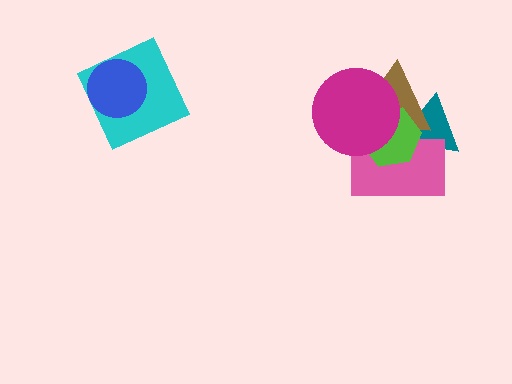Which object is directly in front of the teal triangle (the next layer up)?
The pink rectangle is directly in front of the teal triangle.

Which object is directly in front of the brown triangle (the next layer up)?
The lime hexagon is directly in front of the brown triangle.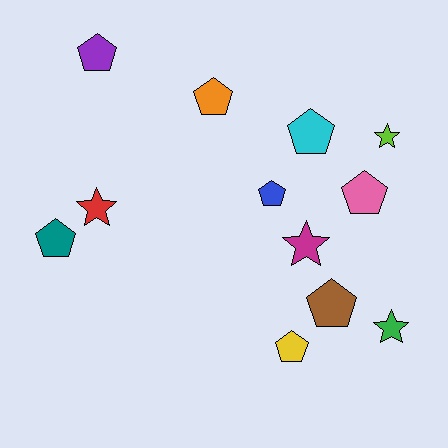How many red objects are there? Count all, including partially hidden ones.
There is 1 red object.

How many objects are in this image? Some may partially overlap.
There are 12 objects.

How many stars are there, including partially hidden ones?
There are 4 stars.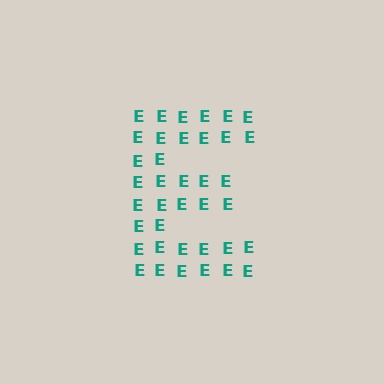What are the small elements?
The small elements are letter E's.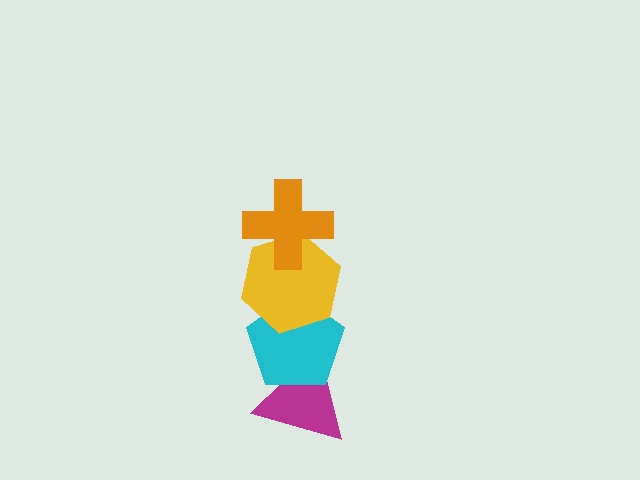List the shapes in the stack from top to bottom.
From top to bottom: the orange cross, the yellow hexagon, the cyan pentagon, the magenta triangle.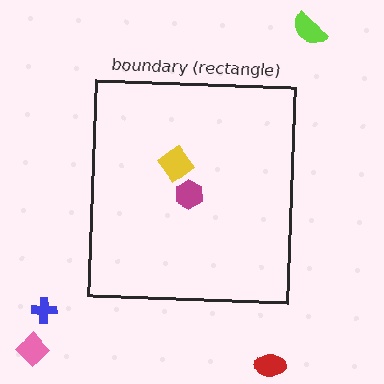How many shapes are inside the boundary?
2 inside, 4 outside.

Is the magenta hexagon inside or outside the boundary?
Inside.